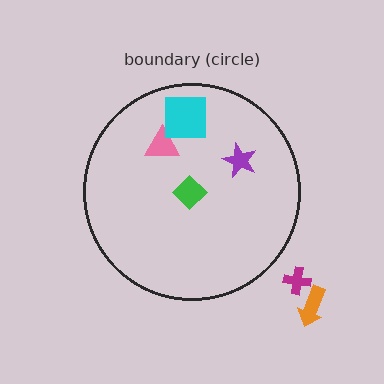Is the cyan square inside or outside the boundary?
Inside.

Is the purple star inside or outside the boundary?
Inside.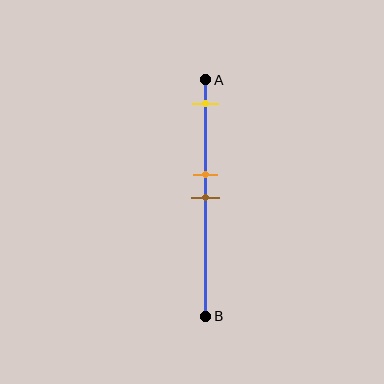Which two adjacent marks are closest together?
The orange and brown marks are the closest adjacent pair.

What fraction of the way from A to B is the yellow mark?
The yellow mark is approximately 10% (0.1) of the way from A to B.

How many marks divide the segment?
There are 3 marks dividing the segment.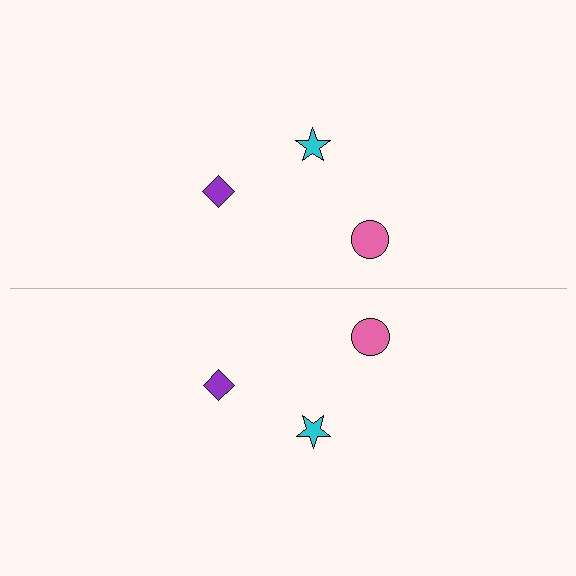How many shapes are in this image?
There are 6 shapes in this image.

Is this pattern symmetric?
Yes, this pattern has bilateral (reflection) symmetry.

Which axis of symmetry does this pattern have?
The pattern has a horizontal axis of symmetry running through the center of the image.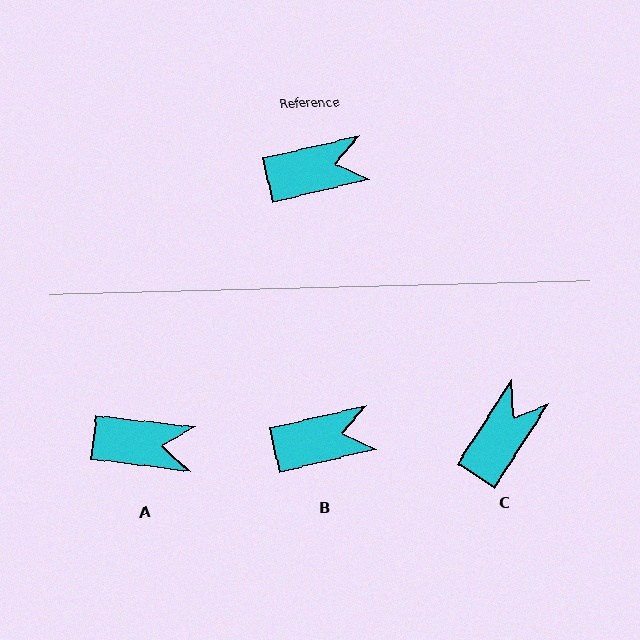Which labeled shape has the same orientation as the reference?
B.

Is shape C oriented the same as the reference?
No, it is off by about 44 degrees.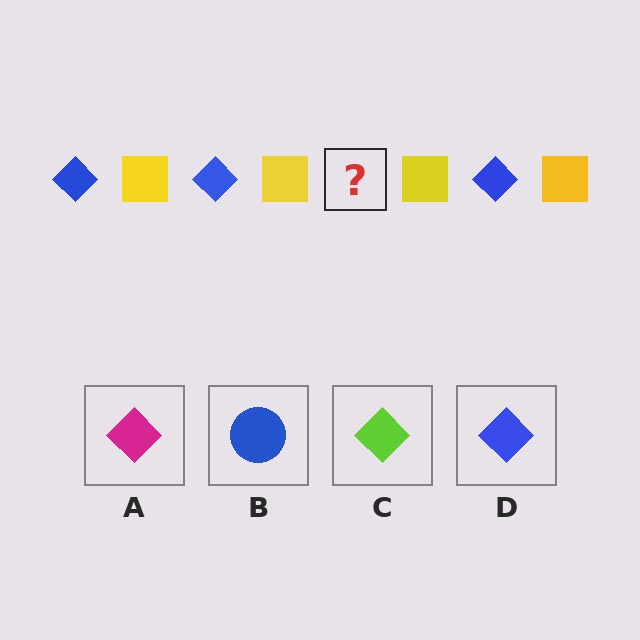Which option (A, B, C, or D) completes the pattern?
D.